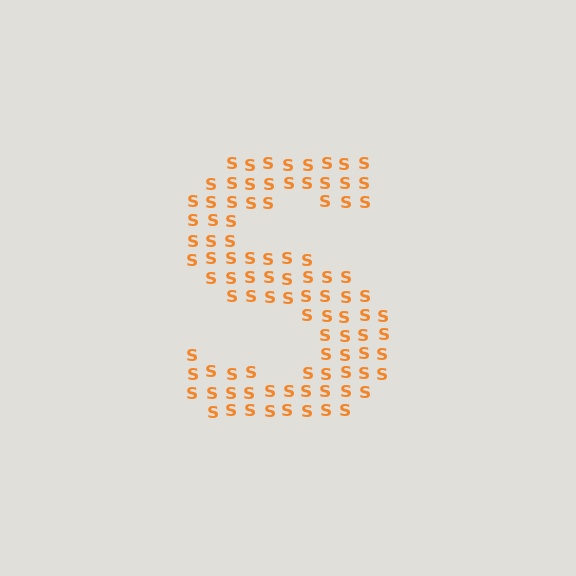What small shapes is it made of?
It is made of small letter S's.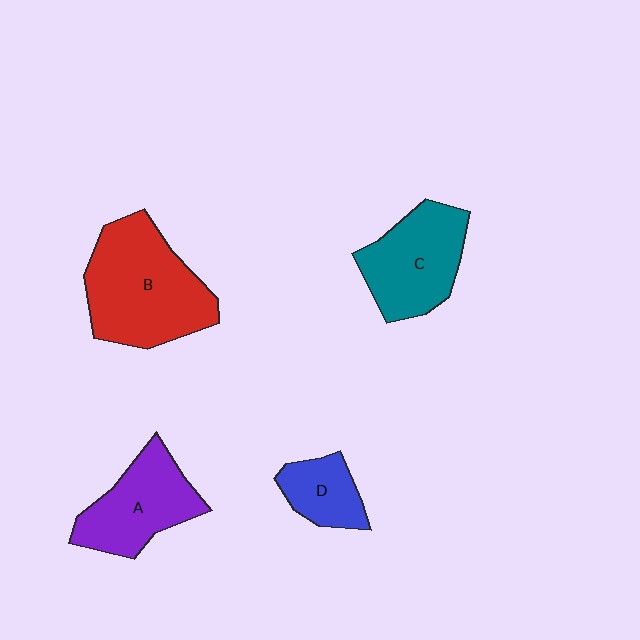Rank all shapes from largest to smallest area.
From largest to smallest: B (red), C (teal), A (purple), D (blue).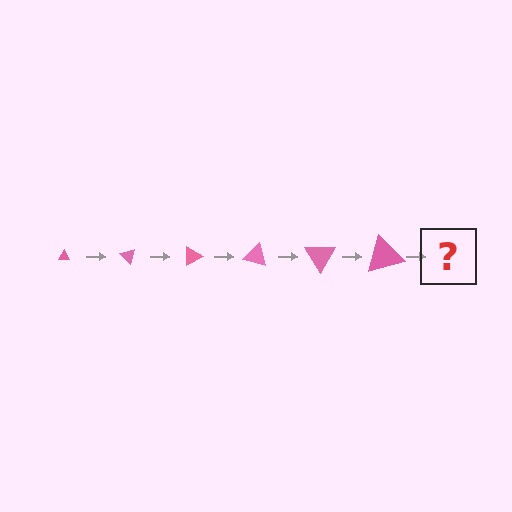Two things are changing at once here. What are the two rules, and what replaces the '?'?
The two rules are that the triangle grows larger each step and it rotates 45 degrees each step. The '?' should be a triangle, larger than the previous one and rotated 270 degrees from the start.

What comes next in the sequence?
The next element should be a triangle, larger than the previous one and rotated 270 degrees from the start.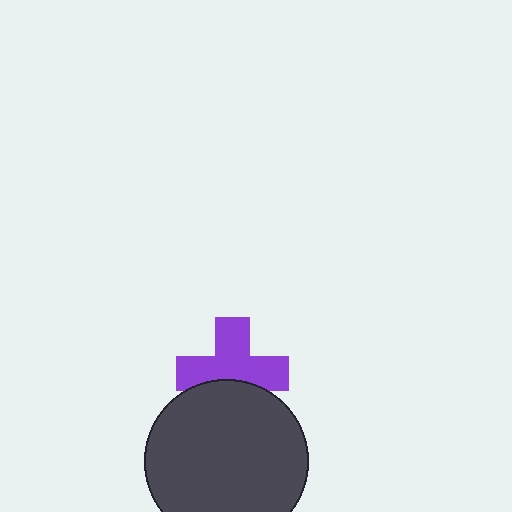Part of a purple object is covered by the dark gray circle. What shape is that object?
It is a cross.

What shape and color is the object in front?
The object in front is a dark gray circle.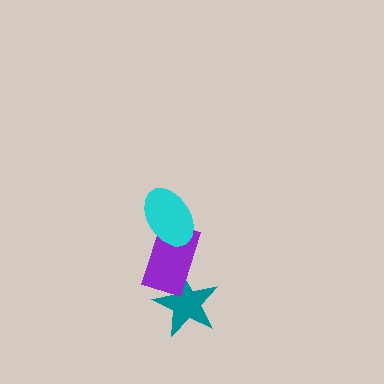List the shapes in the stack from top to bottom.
From top to bottom: the cyan ellipse, the purple rectangle, the teal star.